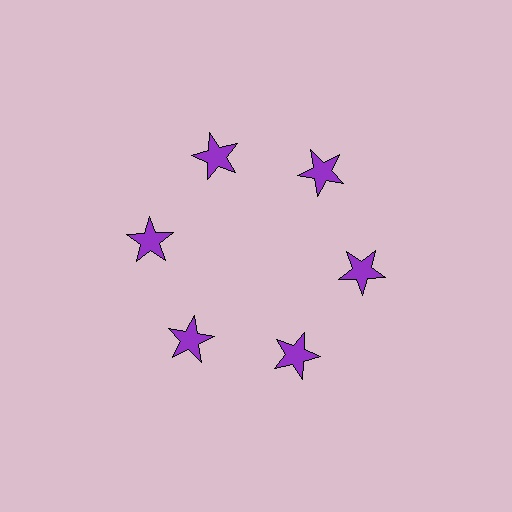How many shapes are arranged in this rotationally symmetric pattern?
There are 6 shapes, arranged in 6 groups of 1.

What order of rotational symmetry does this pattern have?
This pattern has 6-fold rotational symmetry.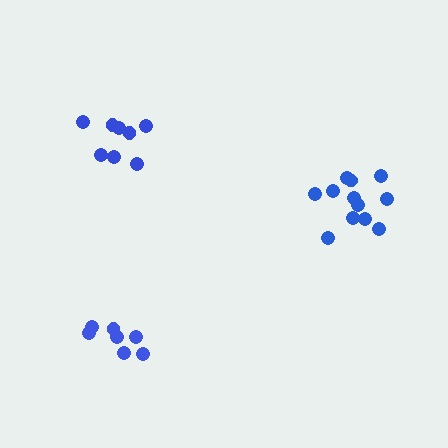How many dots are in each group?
Group 1: 12 dots, Group 2: 7 dots, Group 3: 8 dots (27 total).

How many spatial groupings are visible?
There are 3 spatial groupings.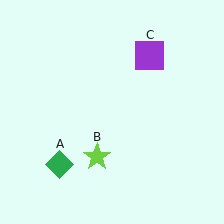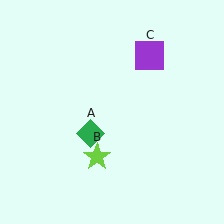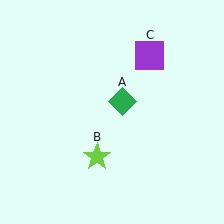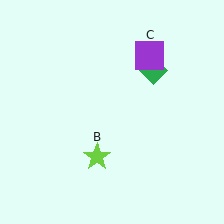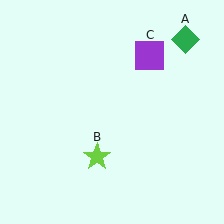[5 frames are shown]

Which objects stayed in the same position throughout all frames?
Lime star (object B) and purple square (object C) remained stationary.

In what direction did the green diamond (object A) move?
The green diamond (object A) moved up and to the right.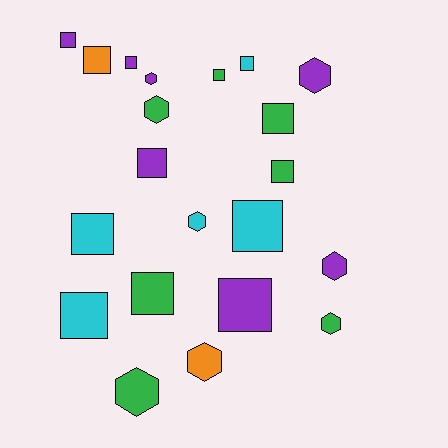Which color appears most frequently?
Purple, with 7 objects.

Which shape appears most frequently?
Square, with 13 objects.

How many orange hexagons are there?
There is 1 orange hexagon.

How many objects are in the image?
There are 21 objects.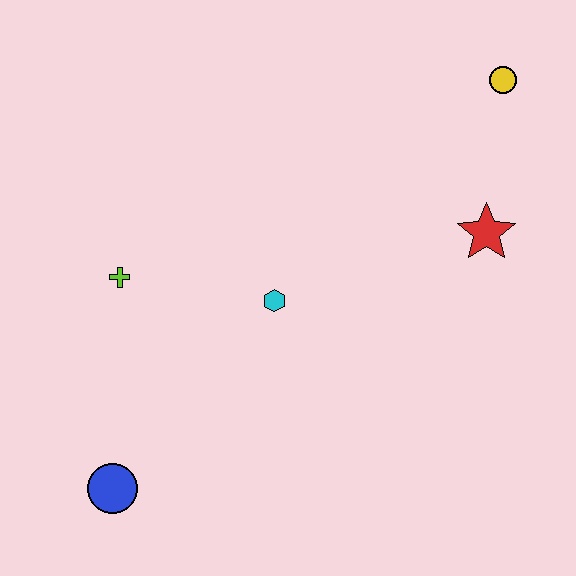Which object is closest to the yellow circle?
The red star is closest to the yellow circle.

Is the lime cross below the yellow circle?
Yes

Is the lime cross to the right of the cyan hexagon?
No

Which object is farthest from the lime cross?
The yellow circle is farthest from the lime cross.